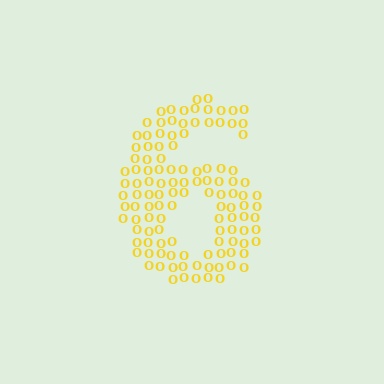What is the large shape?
The large shape is the digit 6.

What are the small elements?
The small elements are letter O's.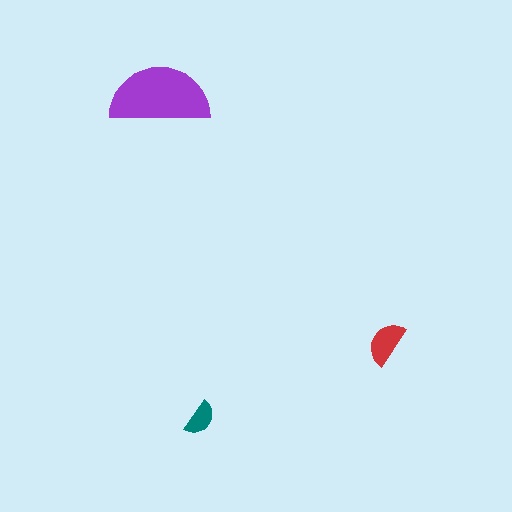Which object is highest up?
The purple semicircle is topmost.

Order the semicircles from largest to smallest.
the purple one, the red one, the teal one.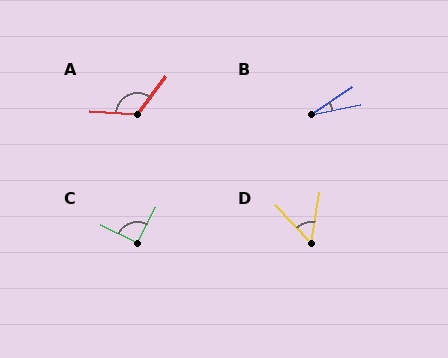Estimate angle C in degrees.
Approximately 91 degrees.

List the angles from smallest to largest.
B (22°), D (53°), C (91°), A (123°).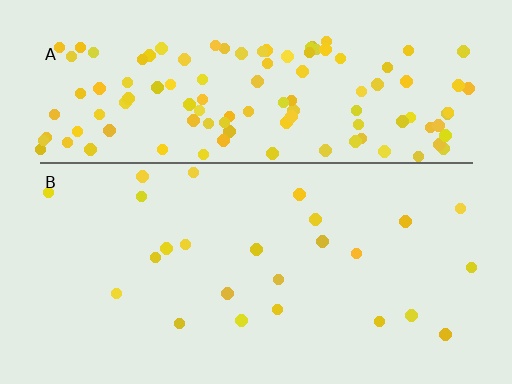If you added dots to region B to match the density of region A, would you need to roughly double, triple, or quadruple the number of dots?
Approximately quadruple.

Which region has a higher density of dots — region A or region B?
A (the top).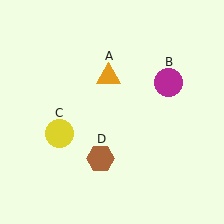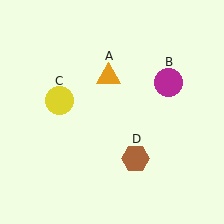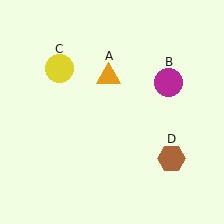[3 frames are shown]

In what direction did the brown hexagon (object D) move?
The brown hexagon (object D) moved right.